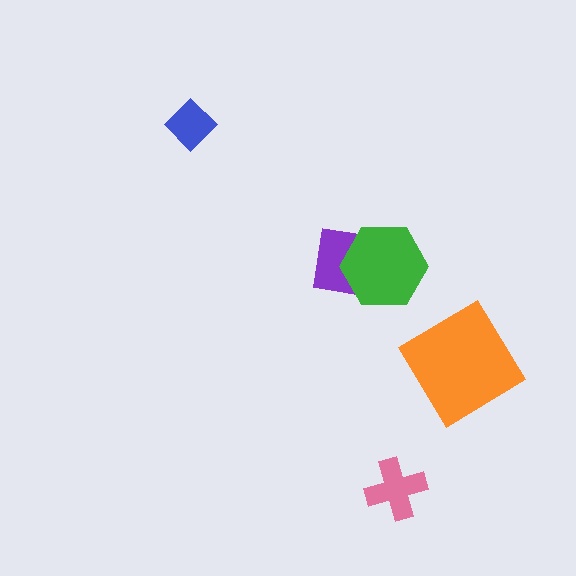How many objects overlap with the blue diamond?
0 objects overlap with the blue diamond.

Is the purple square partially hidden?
Yes, it is partially covered by another shape.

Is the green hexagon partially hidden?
No, no other shape covers it.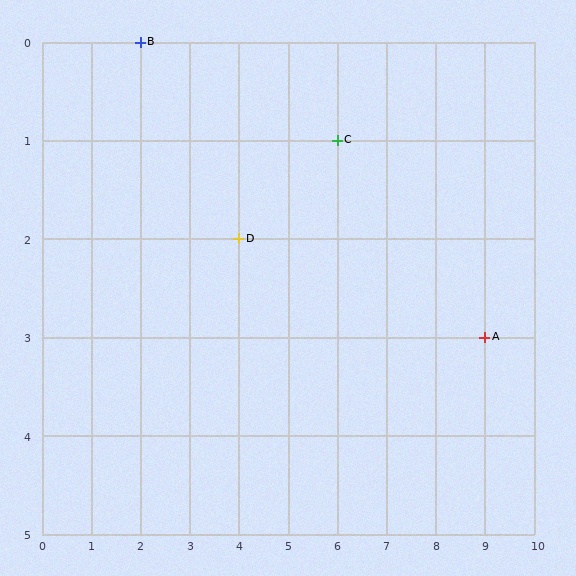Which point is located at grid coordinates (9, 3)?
Point A is at (9, 3).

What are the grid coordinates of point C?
Point C is at grid coordinates (6, 1).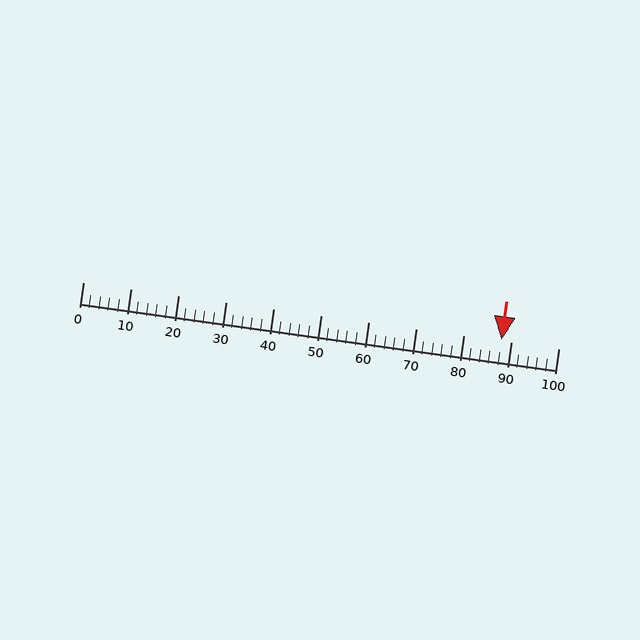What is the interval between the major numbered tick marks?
The major tick marks are spaced 10 units apart.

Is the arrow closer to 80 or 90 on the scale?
The arrow is closer to 90.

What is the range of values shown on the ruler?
The ruler shows values from 0 to 100.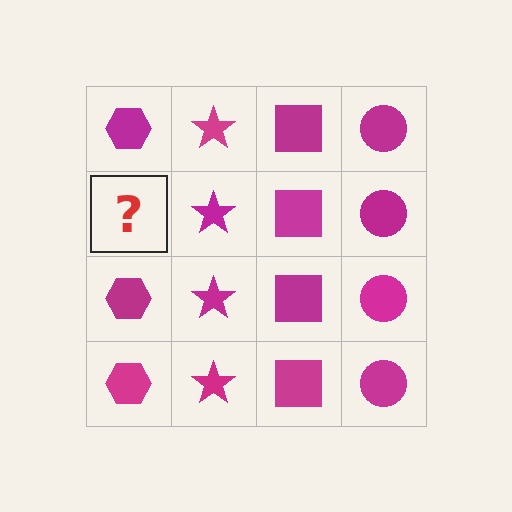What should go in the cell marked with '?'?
The missing cell should contain a magenta hexagon.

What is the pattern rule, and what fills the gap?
The rule is that each column has a consistent shape. The gap should be filled with a magenta hexagon.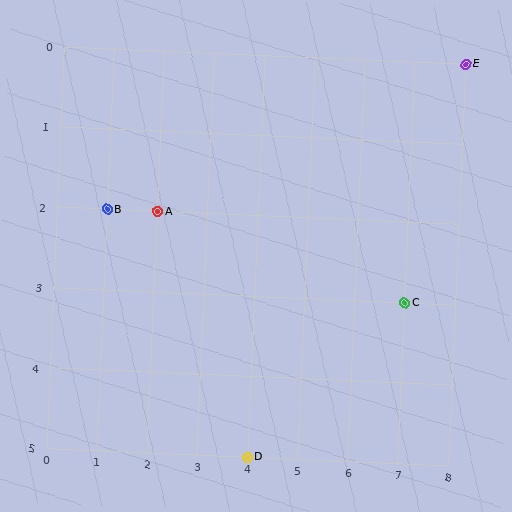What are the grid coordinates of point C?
Point C is at grid coordinates (7, 3).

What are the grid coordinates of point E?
Point E is at grid coordinates (8, 0).